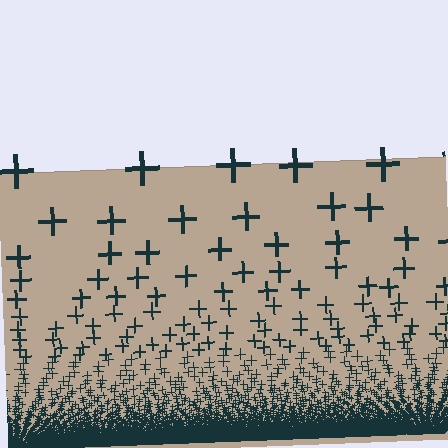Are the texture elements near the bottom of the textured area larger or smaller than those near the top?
Smaller. The gradient is inverted — elements near the bottom are smaller and denser.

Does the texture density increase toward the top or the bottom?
Density increases toward the bottom.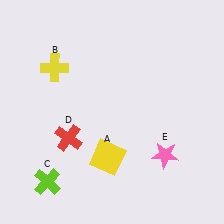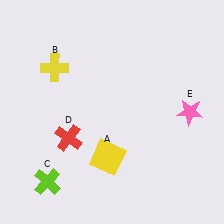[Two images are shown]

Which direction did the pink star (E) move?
The pink star (E) moved up.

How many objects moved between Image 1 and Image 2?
1 object moved between the two images.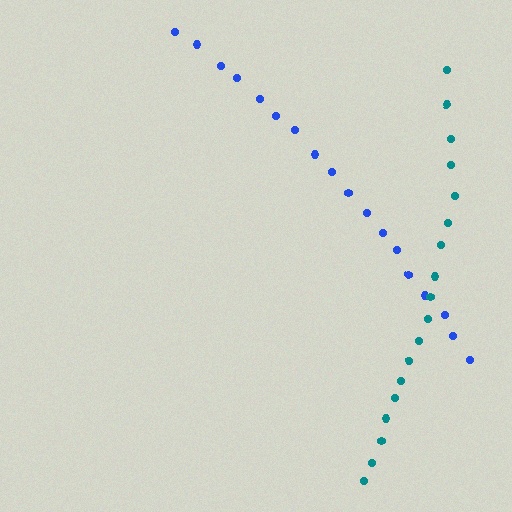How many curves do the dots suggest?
There are 2 distinct paths.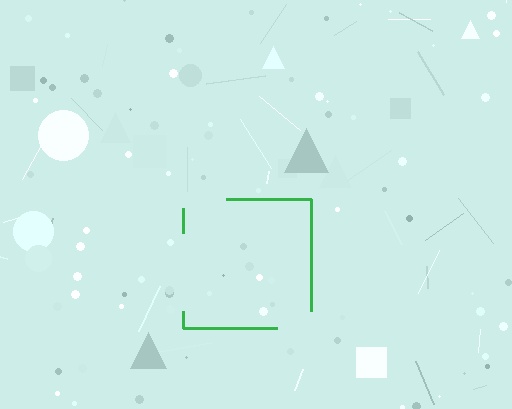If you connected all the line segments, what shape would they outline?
They would outline a square.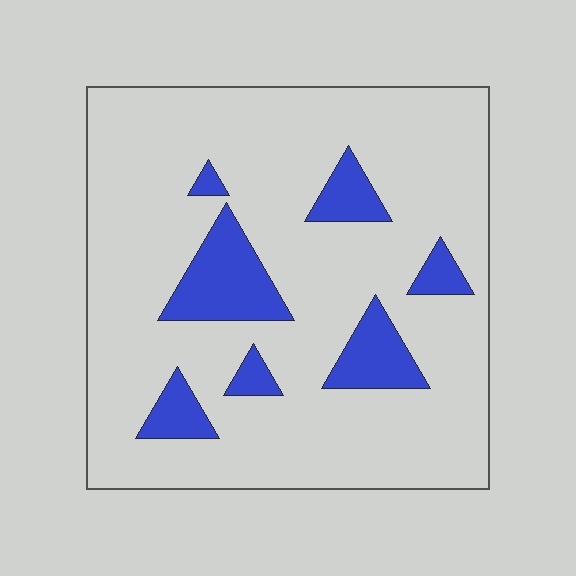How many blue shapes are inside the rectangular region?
7.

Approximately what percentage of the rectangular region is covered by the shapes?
Approximately 15%.